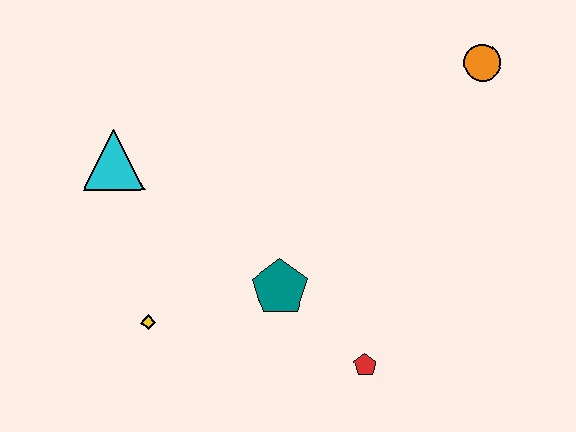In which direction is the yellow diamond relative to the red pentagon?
The yellow diamond is to the left of the red pentagon.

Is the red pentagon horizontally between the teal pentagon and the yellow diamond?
No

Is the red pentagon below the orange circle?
Yes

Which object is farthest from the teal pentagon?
The orange circle is farthest from the teal pentagon.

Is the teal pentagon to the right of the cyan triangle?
Yes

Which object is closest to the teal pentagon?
The red pentagon is closest to the teal pentagon.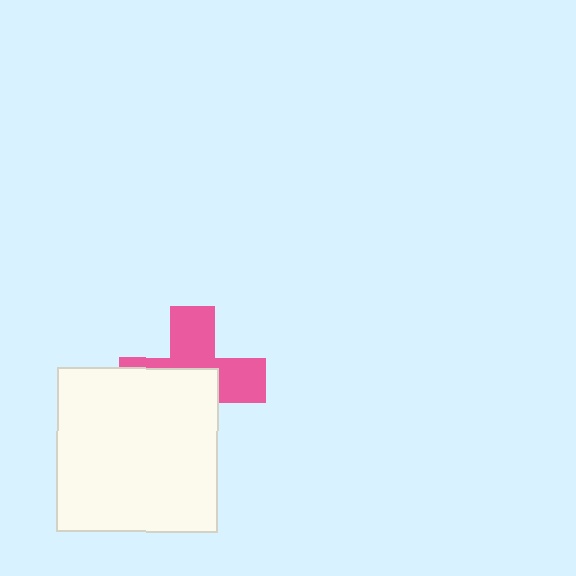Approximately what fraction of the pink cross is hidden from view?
Roughly 52% of the pink cross is hidden behind the white rectangle.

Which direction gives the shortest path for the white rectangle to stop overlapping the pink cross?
Moving toward the lower-left gives the shortest separation.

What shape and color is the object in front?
The object in front is a white rectangle.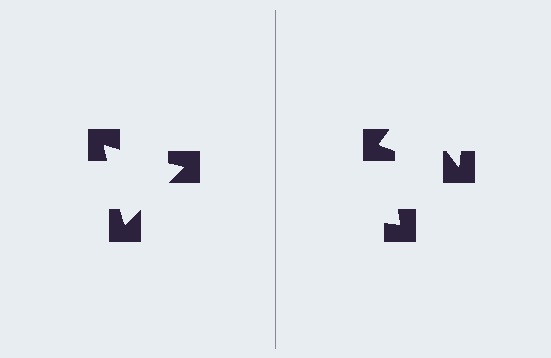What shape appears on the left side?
An illusory triangle.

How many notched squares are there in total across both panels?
6 — 3 on each side.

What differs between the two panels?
The notched squares are positioned identically on both sides; only the wedge orientations differ. On the left they align to a triangle; on the right they are misaligned.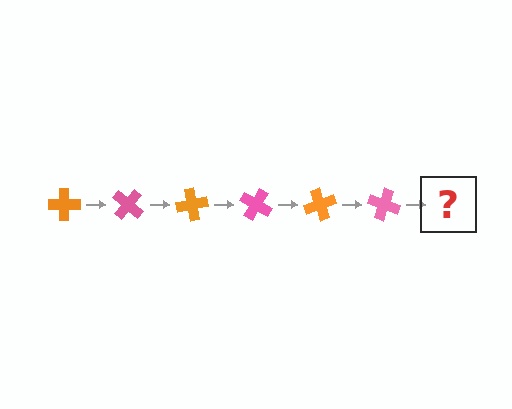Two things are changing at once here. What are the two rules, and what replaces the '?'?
The two rules are that it rotates 40 degrees each step and the color cycles through orange and pink. The '?' should be an orange cross, rotated 240 degrees from the start.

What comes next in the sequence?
The next element should be an orange cross, rotated 240 degrees from the start.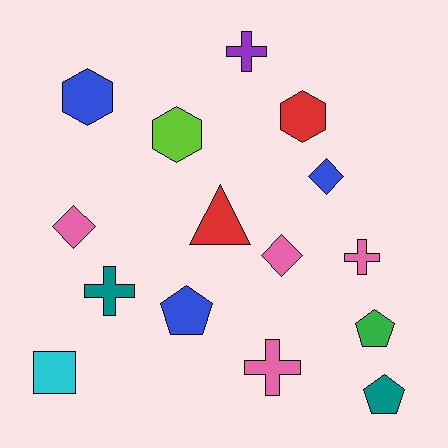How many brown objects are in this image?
There are no brown objects.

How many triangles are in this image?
There is 1 triangle.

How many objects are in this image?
There are 15 objects.